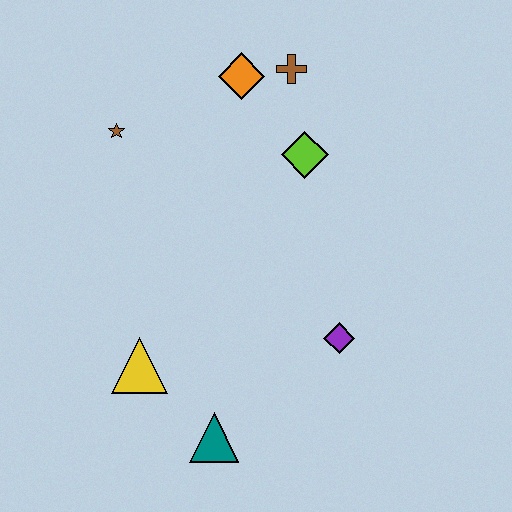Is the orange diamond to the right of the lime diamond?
No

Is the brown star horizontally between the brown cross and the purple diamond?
No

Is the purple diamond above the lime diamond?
No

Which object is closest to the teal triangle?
The yellow triangle is closest to the teal triangle.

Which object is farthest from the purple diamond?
The brown star is farthest from the purple diamond.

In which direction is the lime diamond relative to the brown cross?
The lime diamond is below the brown cross.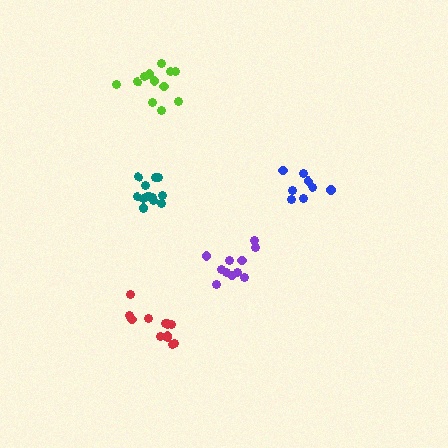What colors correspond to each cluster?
The clusters are colored: teal, blue, lime, purple, red.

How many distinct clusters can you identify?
There are 5 distinct clusters.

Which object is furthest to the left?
The lime cluster is leftmost.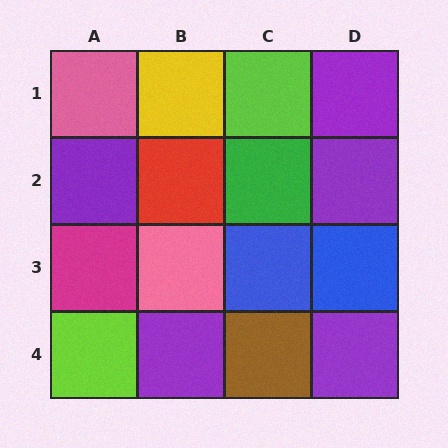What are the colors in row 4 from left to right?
Lime, purple, brown, purple.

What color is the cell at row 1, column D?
Purple.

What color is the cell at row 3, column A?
Magenta.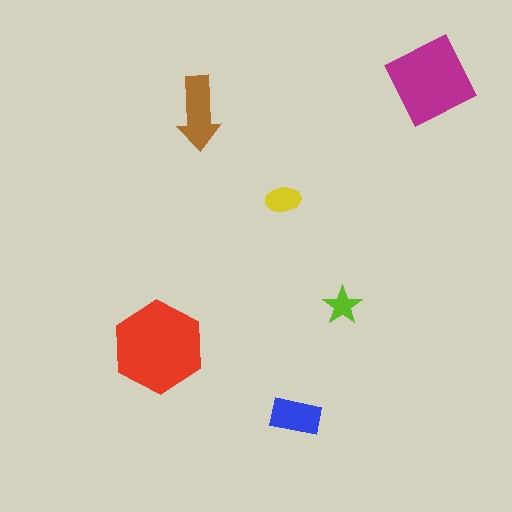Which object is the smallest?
The lime star.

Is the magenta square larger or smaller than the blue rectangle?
Larger.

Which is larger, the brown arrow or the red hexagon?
The red hexagon.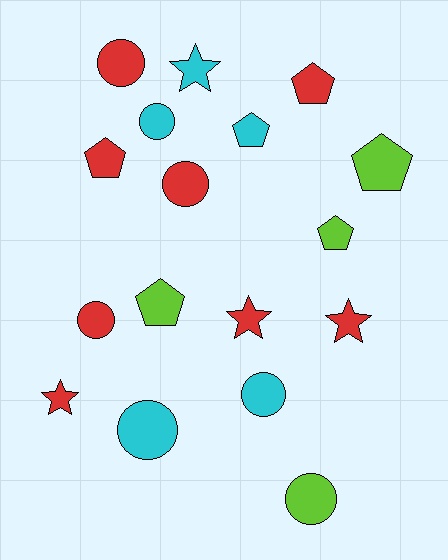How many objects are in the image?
There are 17 objects.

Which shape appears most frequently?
Circle, with 7 objects.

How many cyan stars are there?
There is 1 cyan star.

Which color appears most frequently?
Red, with 8 objects.